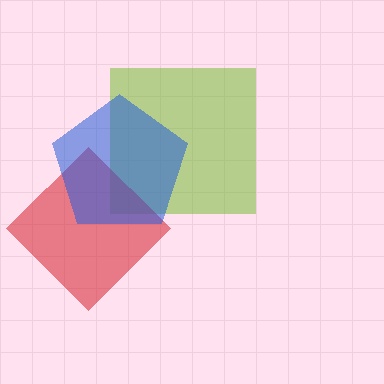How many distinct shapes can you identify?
There are 3 distinct shapes: a lime square, a red diamond, a blue pentagon.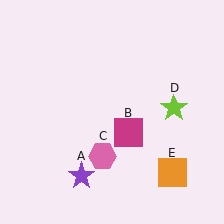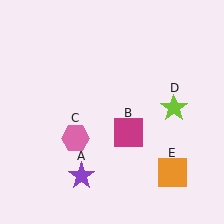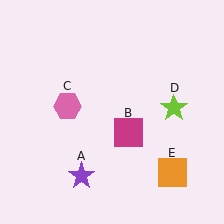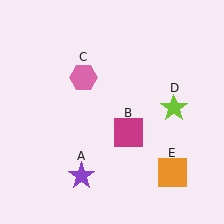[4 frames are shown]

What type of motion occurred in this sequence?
The pink hexagon (object C) rotated clockwise around the center of the scene.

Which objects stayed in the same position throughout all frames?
Purple star (object A) and magenta square (object B) and lime star (object D) and orange square (object E) remained stationary.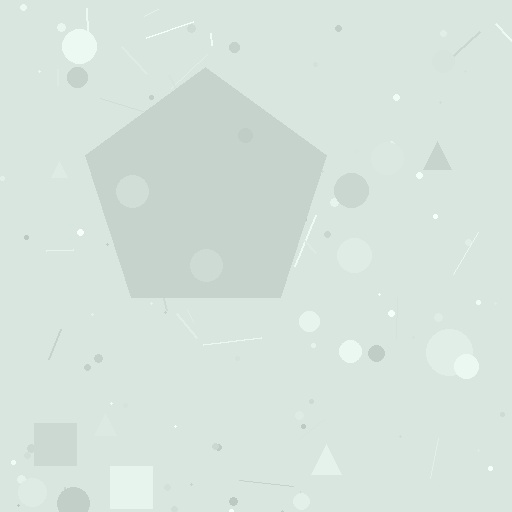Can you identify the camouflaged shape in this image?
The camouflaged shape is a pentagon.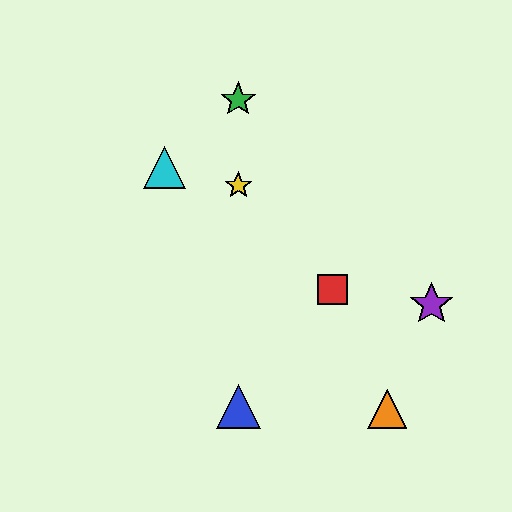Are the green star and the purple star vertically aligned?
No, the green star is at x≈238 and the purple star is at x≈432.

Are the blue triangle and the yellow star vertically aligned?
Yes, both are at x≈238.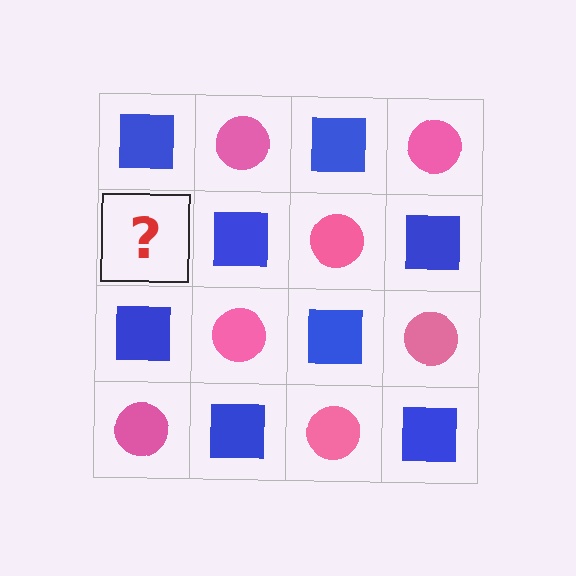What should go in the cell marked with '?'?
The missing cell should contain a pink circle.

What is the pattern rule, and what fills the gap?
The rule is that it alternates blue square and pink circle in a checkerboard pattern. The gap should be filled with a pink circle.